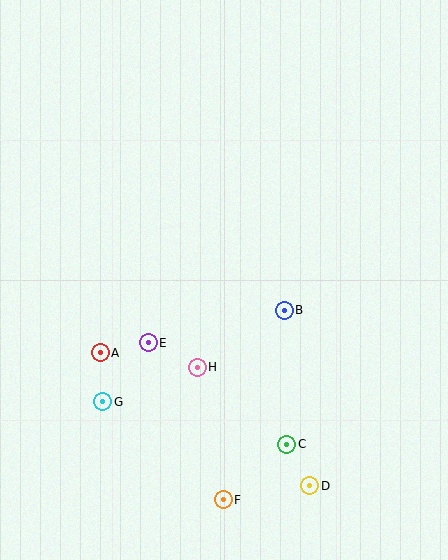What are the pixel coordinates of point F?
Point F is at (223, 500).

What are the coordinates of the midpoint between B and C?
The midpoint between B and C is at (286, 377).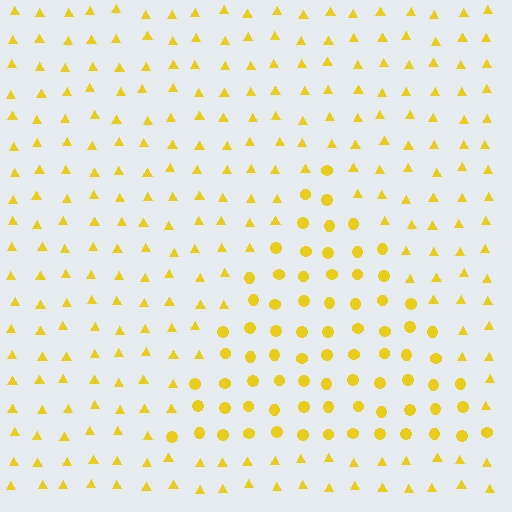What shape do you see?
I see a triangle.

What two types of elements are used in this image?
The image uses circles inside the triangle region and triangles outside it.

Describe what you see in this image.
The image is filled with small yellow elements arranged in a uniform grid. A triangle-shaped region contains circles, while the surrounding area contains triangles. The boundary is defined purely by the change in element shape.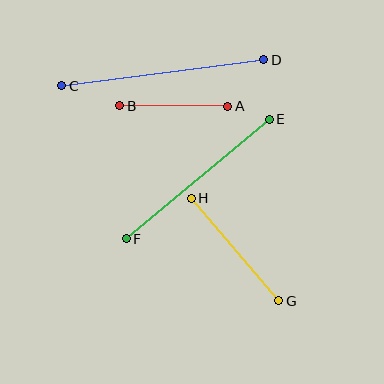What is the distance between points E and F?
The distance is approximately 186 pixels.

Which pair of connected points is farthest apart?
Points C and D are farthest apart.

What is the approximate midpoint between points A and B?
The midpoint is at approximately (174, 106) pixels.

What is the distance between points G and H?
The distance is approximately 135 pixels.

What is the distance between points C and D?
The distance is approximately 204 pixels.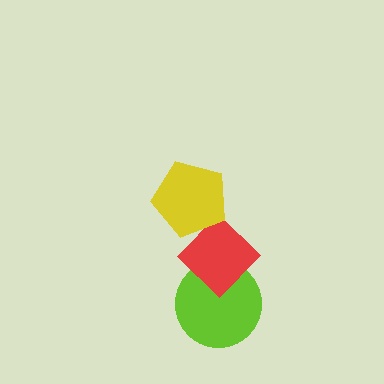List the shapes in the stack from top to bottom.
From top to bottom: the yellow pentagon, the red diamond, the lime circle.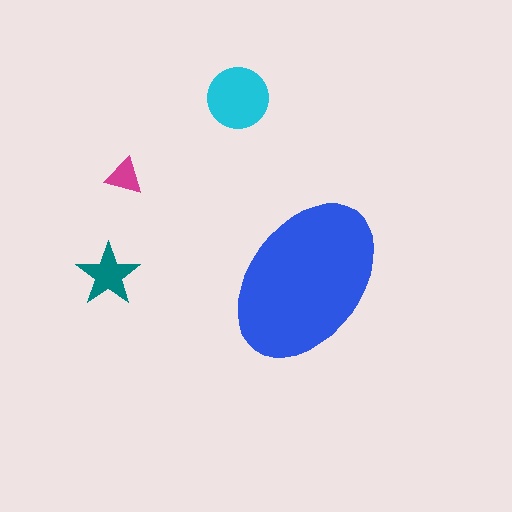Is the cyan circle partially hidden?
No, the cyan circle is fully visible.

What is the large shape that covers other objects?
A blue ellipse.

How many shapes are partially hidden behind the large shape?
0 shapes are partially hidden.